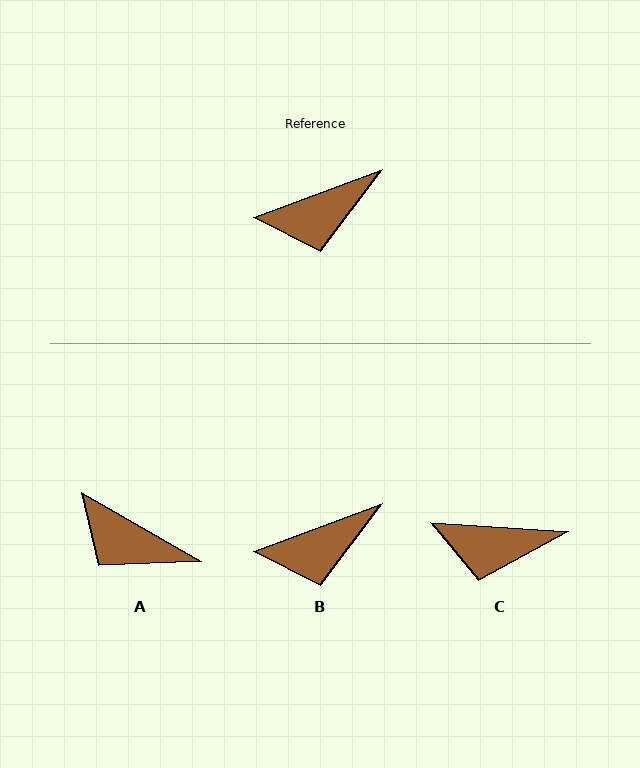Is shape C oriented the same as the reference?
No, it is off by about 24 degrees.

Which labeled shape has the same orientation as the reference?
B.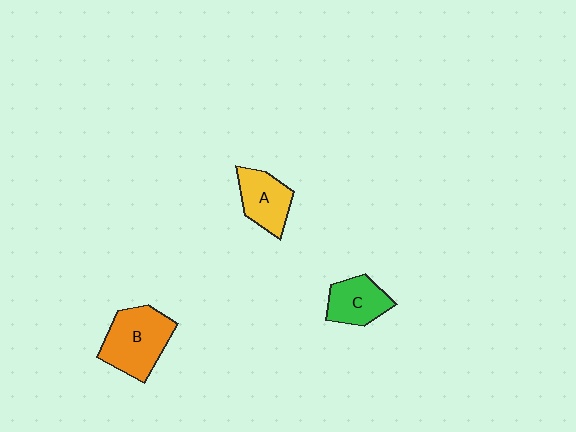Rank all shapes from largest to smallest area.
From largest to smallest: B (orange), A (yellow), C (green).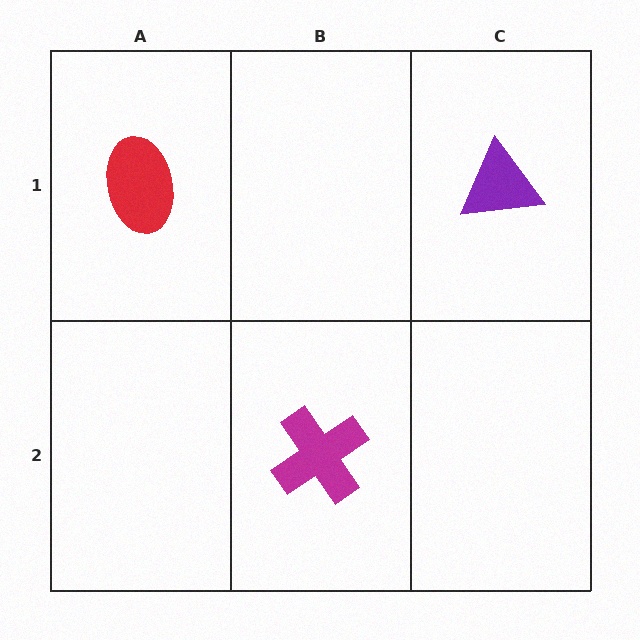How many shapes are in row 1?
2 shapes.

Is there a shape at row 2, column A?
No, that cell is empty.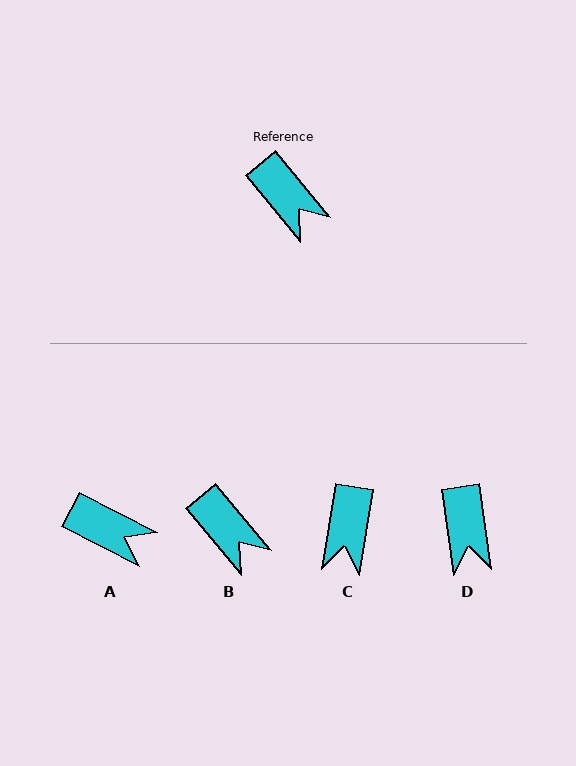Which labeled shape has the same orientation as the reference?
B.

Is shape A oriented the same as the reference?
No, it is off by about 23 degrees.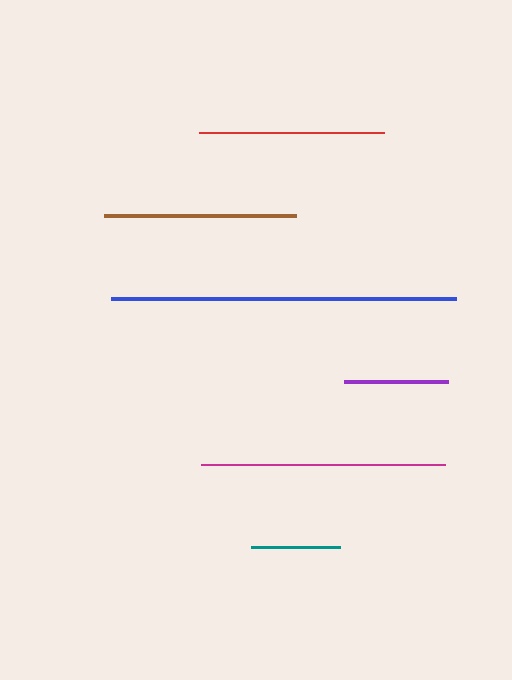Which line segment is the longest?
The blue line is the longest at approximately 345 pixels.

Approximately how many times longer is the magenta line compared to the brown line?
The magenta line is approximately 1.3 times the length of the brown line.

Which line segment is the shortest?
The teal line is the shortest at approximately 89 pixels.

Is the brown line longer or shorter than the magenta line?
The magenta line is longer than the brown line.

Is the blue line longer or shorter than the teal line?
The blue line is longer than the teal line.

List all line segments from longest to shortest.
From longest to shortest: blue, magenta, brown, red, purple, teal.